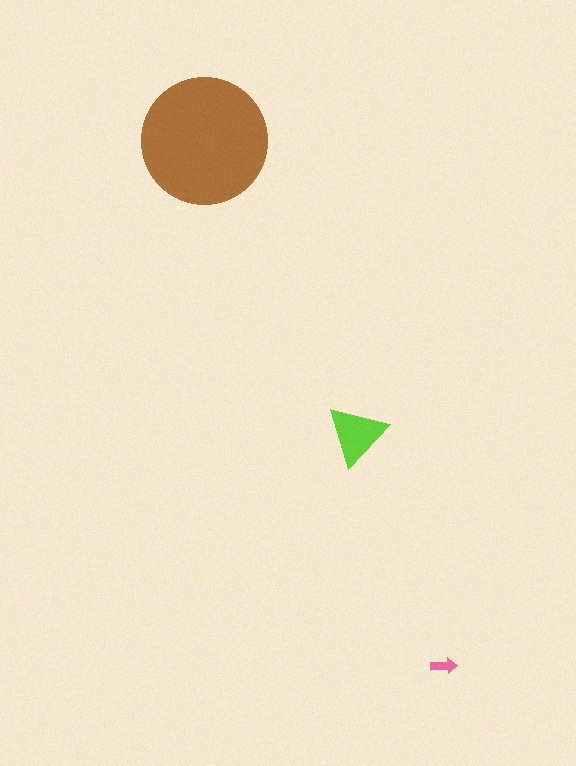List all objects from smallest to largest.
The pink arrow, the lime triangle, the brown circle.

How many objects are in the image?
There are 3 objects in the image.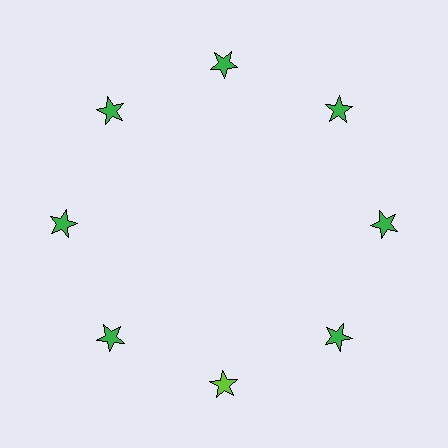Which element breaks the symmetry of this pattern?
The lime star at roughly the 6 o'clock position breaks the symmetry. All other shapes are green stars.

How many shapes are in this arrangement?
There are 8 shapes arranged in a ring pattern.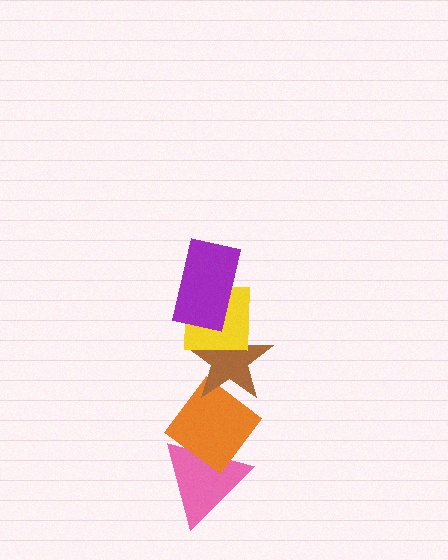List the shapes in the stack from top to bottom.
From top to bottom: the purple rectangle, the yellow square, the brown star, the orange diamond, the pink triangle.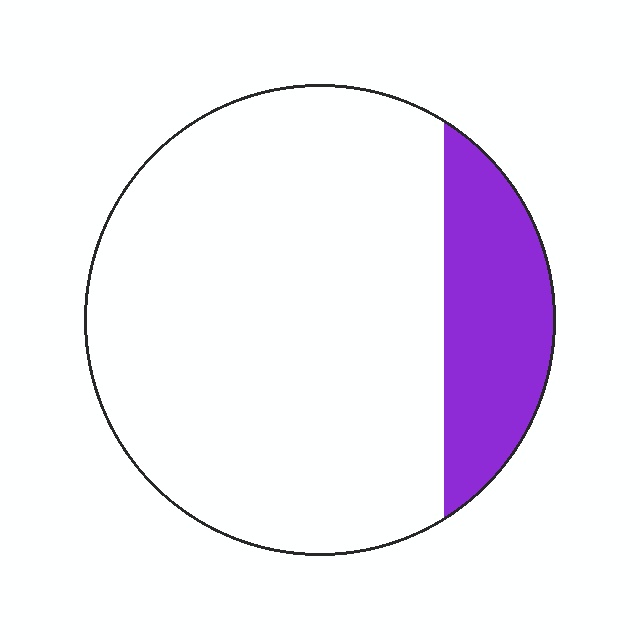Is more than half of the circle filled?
No.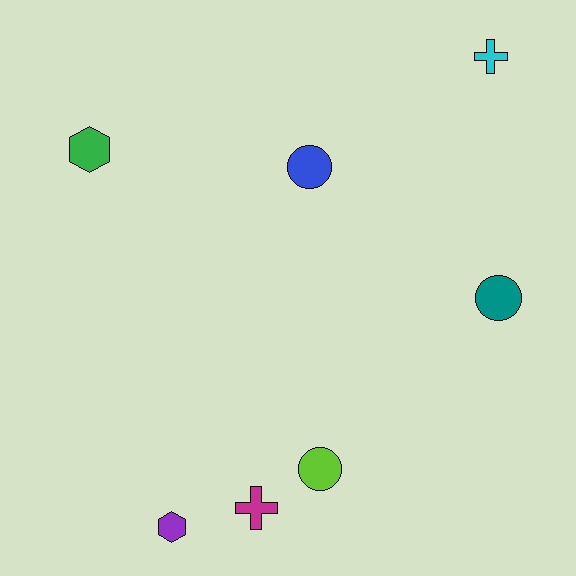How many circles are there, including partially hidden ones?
There are 3 circles.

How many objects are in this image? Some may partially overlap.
There are 7 objects.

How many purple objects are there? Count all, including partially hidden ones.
There is 1 purple object.